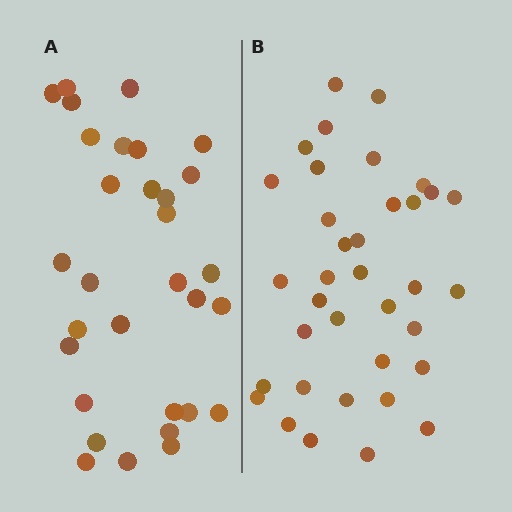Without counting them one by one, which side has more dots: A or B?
Region B (the right region) has more dots.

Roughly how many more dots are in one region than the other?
Region B has about 5 more dots than region A.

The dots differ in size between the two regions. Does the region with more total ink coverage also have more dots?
No. Region A has more total ink coverage because its dots are larger, but region B actually contains more individual dots. Total area can be misleading — the number of items is what matters here.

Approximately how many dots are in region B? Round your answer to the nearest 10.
About 40 dots. (The exact count is 36, which rounds to 40.)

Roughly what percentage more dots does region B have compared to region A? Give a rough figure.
About 15% more.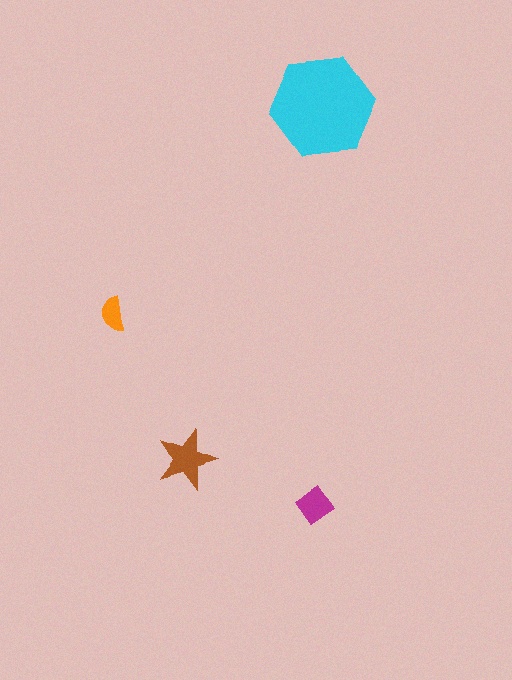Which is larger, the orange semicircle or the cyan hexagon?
The cyan hexagon.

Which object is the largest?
The cyan hexagon.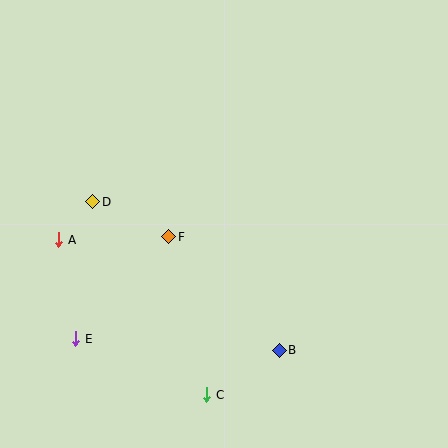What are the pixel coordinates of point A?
Point A is at (59, 240).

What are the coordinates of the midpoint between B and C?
The midpoint between B and C is at (243, 372).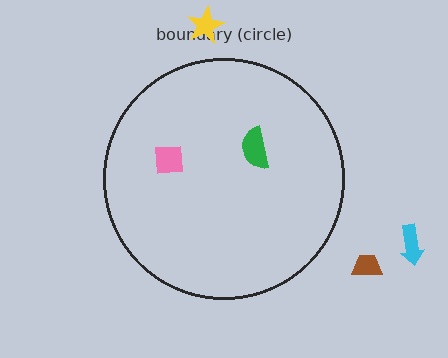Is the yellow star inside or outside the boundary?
Outside.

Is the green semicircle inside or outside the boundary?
Inside.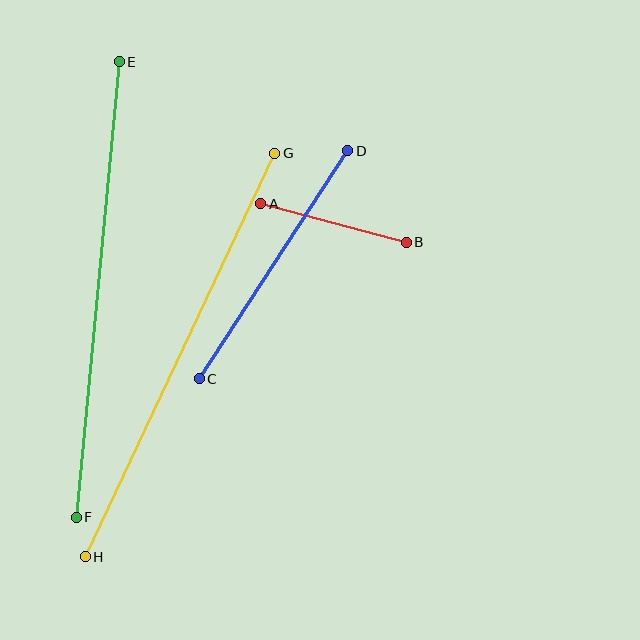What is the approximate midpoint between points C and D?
The midpoint is at approximately (274, 265) pixels.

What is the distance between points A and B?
The distance is approximately 150 pixels.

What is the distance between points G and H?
The distance is approximately 446 pixels.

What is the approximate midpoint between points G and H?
The midpoint is at approximately (180, 355) pixels.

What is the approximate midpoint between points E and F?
The midpoint is at approximately (98, 290) pixels.